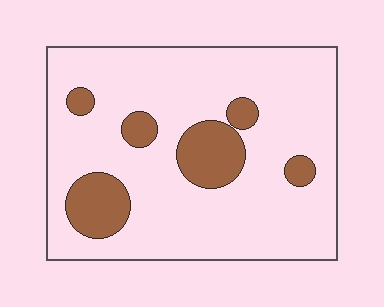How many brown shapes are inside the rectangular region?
6.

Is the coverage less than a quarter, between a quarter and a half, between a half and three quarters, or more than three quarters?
Less than a quarter.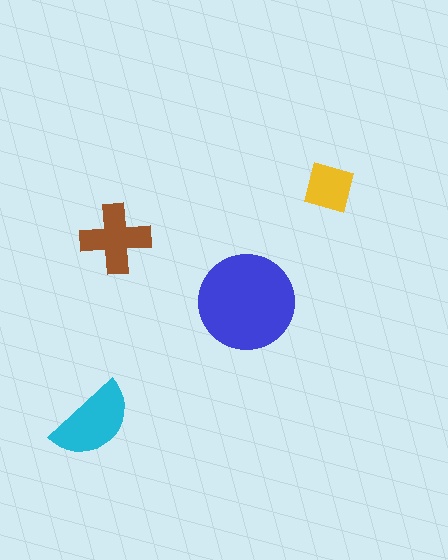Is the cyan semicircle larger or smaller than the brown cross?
Larger.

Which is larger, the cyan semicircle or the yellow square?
The cyan semicircle.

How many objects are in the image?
There are 4 objects in the image.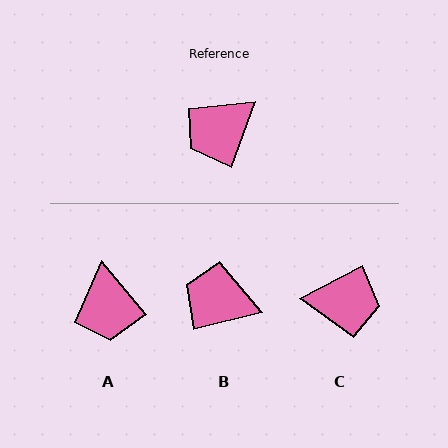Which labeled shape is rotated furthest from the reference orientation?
C, about 138 degrees away.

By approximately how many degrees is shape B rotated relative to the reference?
Approximately 56 degrees clockwise.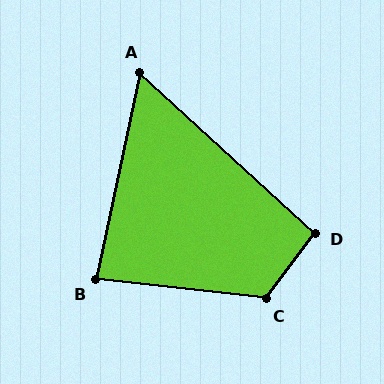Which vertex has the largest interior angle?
C, at approximately 120 degrees.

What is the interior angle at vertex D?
Approximately 96 degrees (obtuse).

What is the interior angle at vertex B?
Approximately 84 degrees (acute).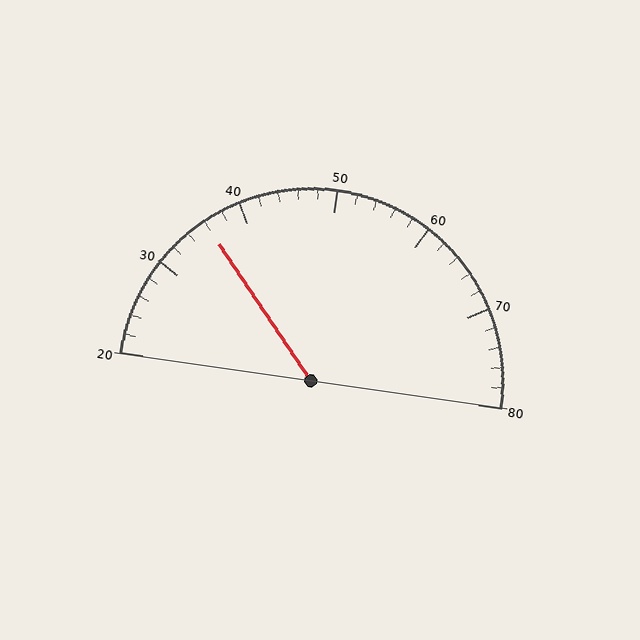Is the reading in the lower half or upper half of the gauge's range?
The reading is in the lower half of the range (20 to 80).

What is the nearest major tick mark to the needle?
The nearest major tick mark is 40.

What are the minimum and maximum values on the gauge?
The gauge ranges from 20 to 80.